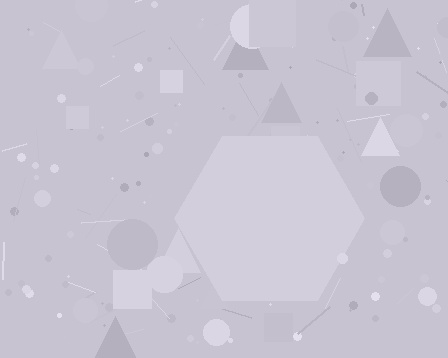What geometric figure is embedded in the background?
A hexagon is embedded in the background.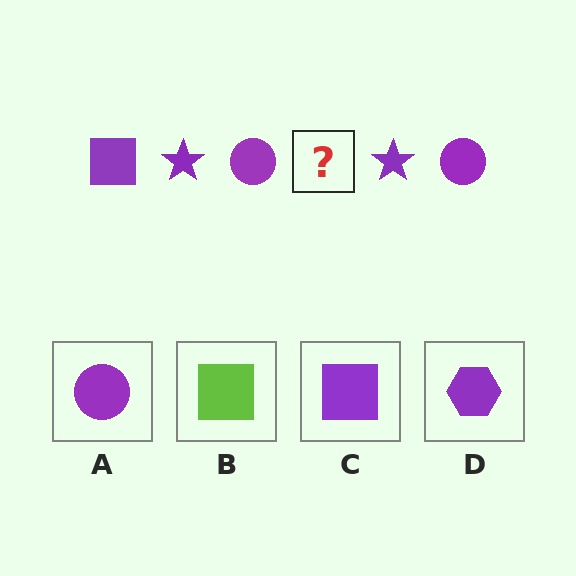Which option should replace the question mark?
Option C.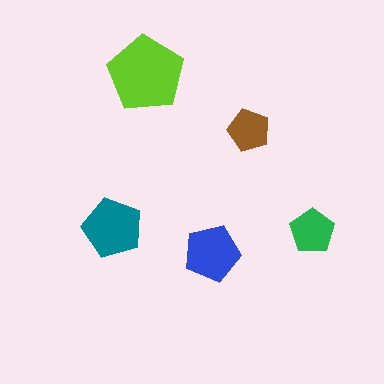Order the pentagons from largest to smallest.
the lime one, the teal one, the blue one, the green one, the brown one.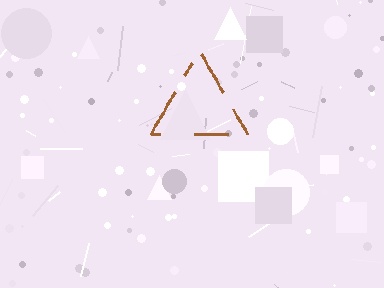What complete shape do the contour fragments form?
The contour fragments form a triangle.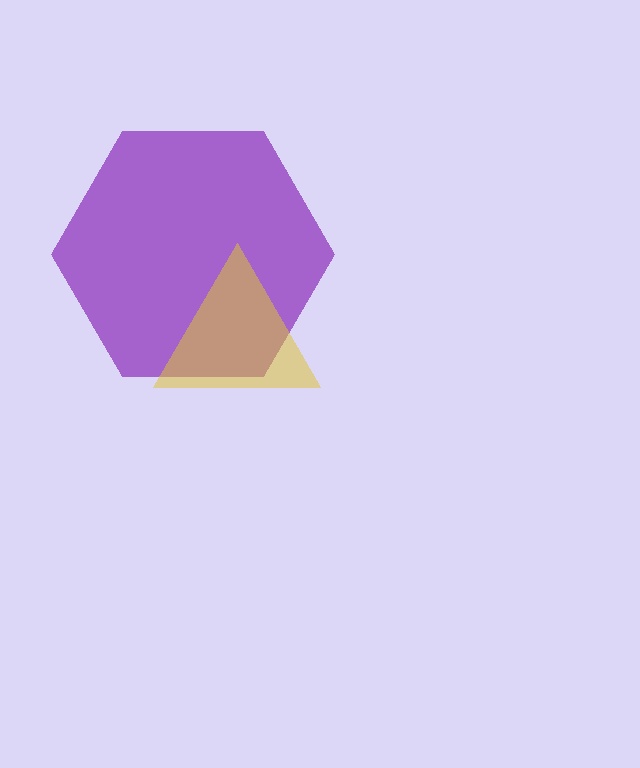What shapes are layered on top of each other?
The layered shapes are: a purple hexagon, a yellow triangle.